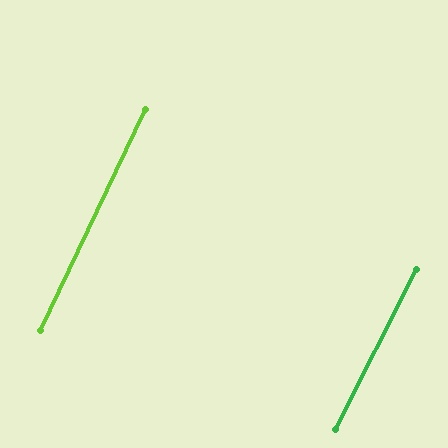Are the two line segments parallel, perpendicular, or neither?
Parallel — their directions differ by only 1.5°.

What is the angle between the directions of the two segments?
Approximately 1 degree.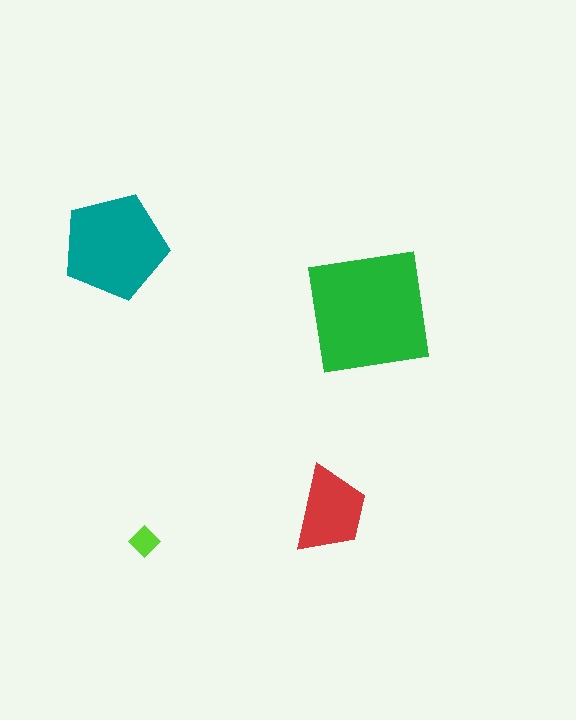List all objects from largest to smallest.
The green square, the teal pentagon, the red trapezoid, the lime diamond.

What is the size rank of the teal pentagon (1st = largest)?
2nd.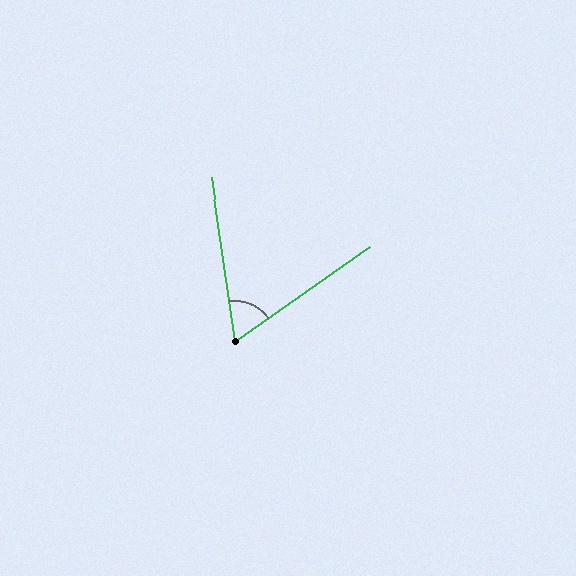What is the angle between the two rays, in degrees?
Approximately 63 degrees.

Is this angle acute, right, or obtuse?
It is acute.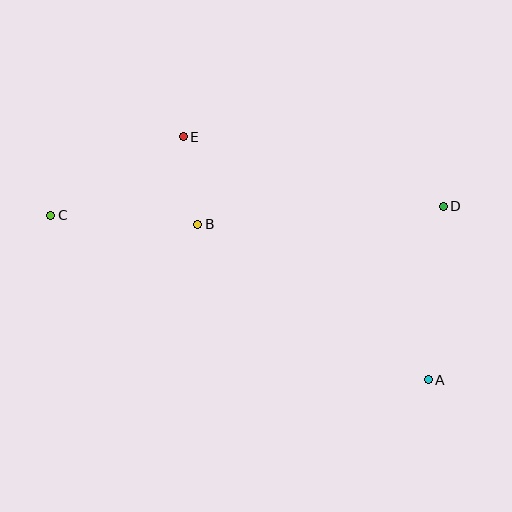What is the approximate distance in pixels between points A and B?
The distance between A and B is approximately 278 pixels.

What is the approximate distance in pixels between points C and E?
The distance between C and E is approximately 154 pixels.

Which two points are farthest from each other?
Points A and C are farthest from each other.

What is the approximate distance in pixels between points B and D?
The distance between B and D is approximately 246 pixels.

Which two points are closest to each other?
Points B and E are closest to each other.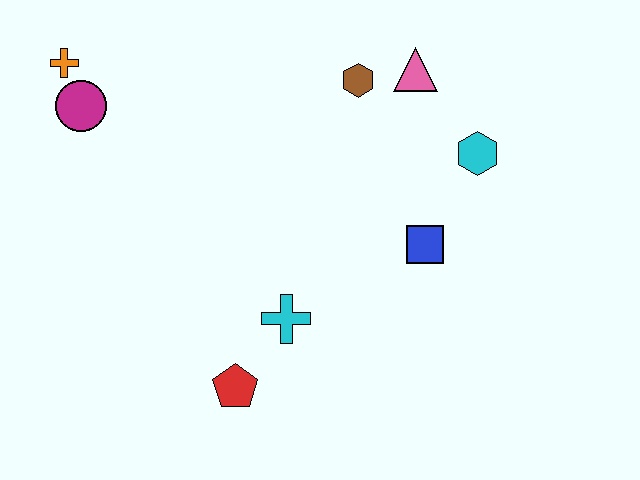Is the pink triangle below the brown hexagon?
No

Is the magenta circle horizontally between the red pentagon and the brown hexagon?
No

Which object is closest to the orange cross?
The magenta circle is closest to the orange cross.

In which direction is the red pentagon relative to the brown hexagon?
The red pentagon is below the brown hexagon.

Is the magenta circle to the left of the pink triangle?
Yes